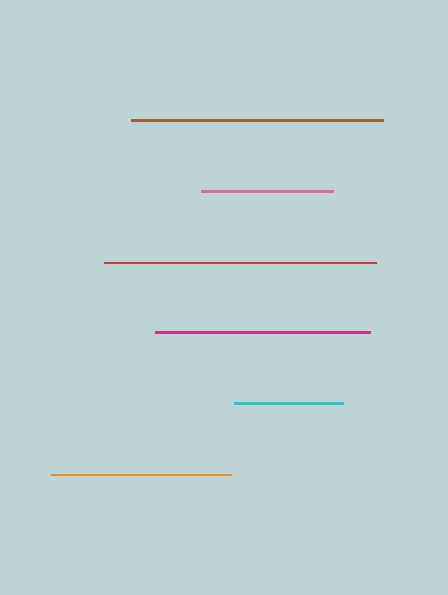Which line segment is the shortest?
The cyan line is the shortest at approximately 109 pixels.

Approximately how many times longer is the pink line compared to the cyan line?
The pink line is approximately 1.2 times the length of the cyan line.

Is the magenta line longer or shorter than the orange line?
The magenta line is longer than the orange line.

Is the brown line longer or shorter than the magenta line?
The brown line is longer than the magenta line.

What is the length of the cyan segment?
The cyan segment is approximately 109 pixels long.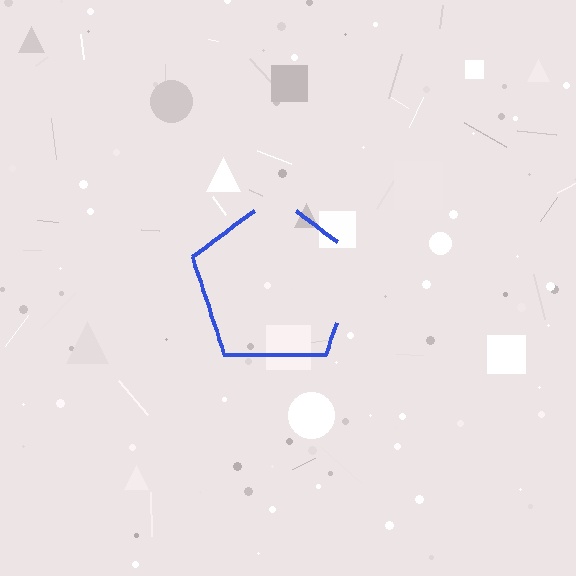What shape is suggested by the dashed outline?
The dashed outline suggests a pentagon.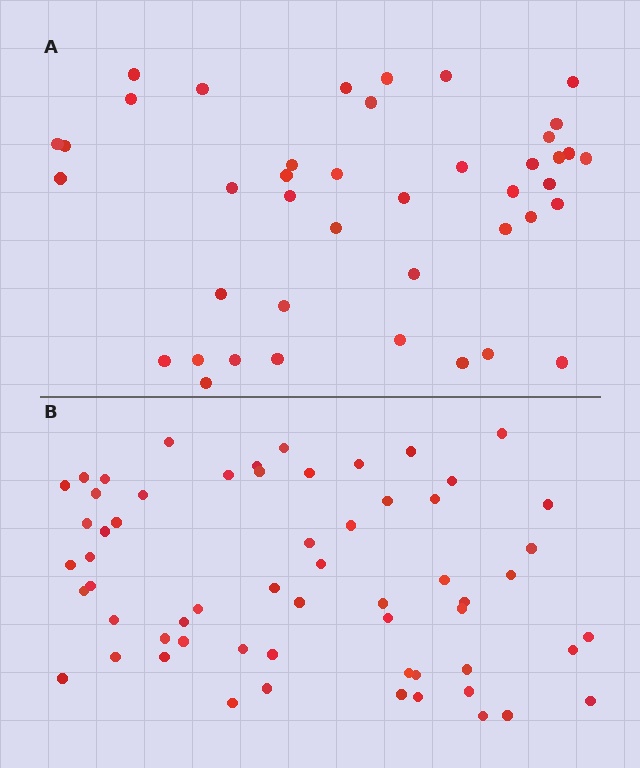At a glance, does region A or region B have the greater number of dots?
Region B (the bottom region) has more dots.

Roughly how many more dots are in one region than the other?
Region B has approximately 20 more dots than region A.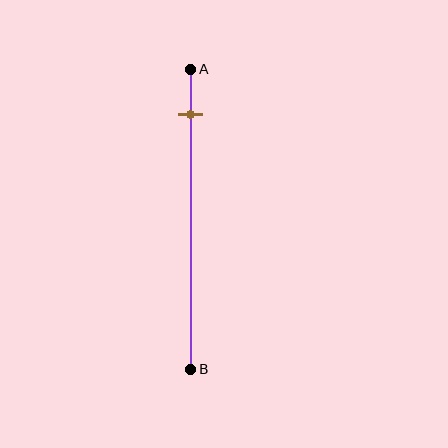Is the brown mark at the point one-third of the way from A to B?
No, the mark is at about 15% from A, not at the 33% one-third point.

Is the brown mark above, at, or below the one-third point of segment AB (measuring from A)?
The brown mark is above the one-third point of segment AB.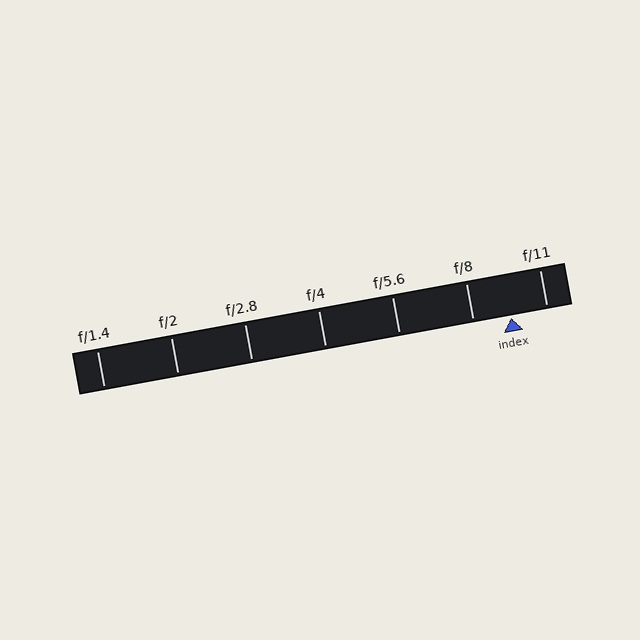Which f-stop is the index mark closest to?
The index mark is closest to f/11.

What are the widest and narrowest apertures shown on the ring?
The widest aperture shown is f/1.4 and the narrowest is f/11.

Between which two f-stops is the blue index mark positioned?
The index mark is between f/8 and f/11.